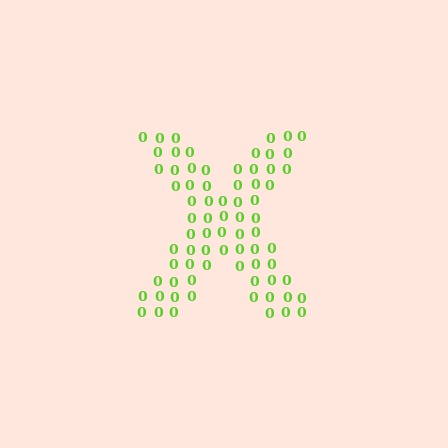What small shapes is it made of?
It is made of small digit 0's.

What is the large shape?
The large shape is the letter X.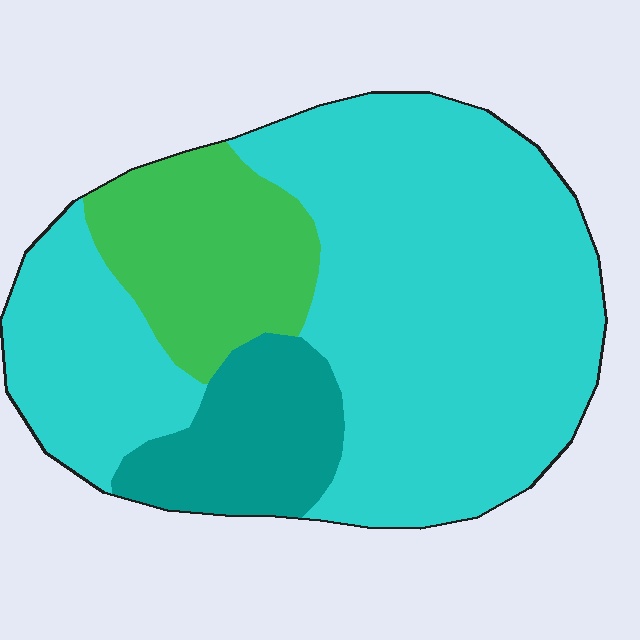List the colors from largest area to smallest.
From largest to smallest: cyan, green, teal.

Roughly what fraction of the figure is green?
Green takes up between a sixth and a third of the figure.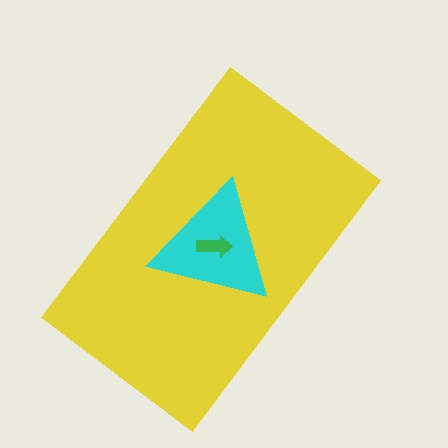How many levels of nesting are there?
3.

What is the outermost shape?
The yellow rectangle.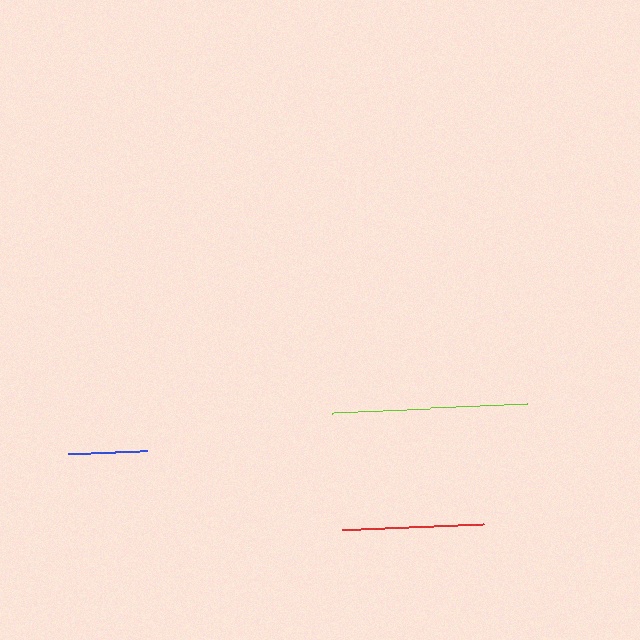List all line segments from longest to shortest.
From longest to shortest: lime, red, blue.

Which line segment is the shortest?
The blue line is the shortest at approximately 78 pixels.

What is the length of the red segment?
The red segment is approximately 142 pixels long.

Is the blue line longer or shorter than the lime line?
The lime line is longer than the blue line.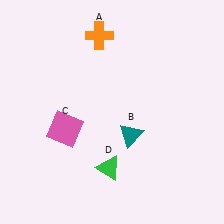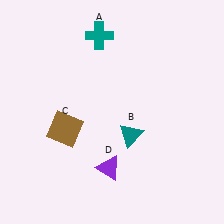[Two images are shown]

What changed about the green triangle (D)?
In Image 1, D is green. In Image 2, it changed to purple.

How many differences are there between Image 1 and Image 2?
There are 3 differences between the two images.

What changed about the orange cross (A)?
In Image 1, A is orange. In Image 2, it changed to teal.